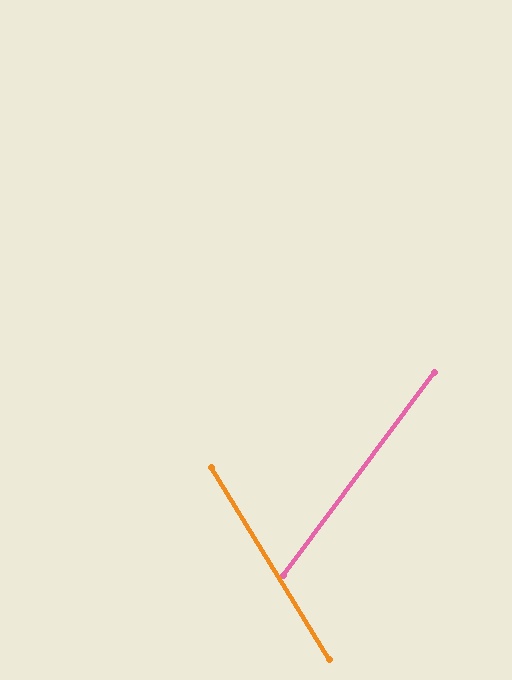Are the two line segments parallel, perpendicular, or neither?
Neither parallel nor perpendicular — they differ by about 68°.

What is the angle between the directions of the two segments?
Approximately 68 degrees.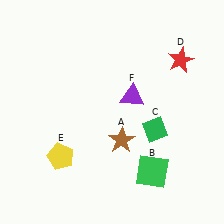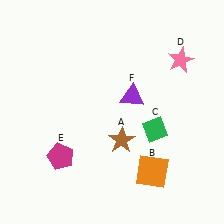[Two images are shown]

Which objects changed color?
B changed from green to orange. D changed from red to pink. E changed from yellow to magenta.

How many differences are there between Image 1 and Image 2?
There are 3 differences between the two images.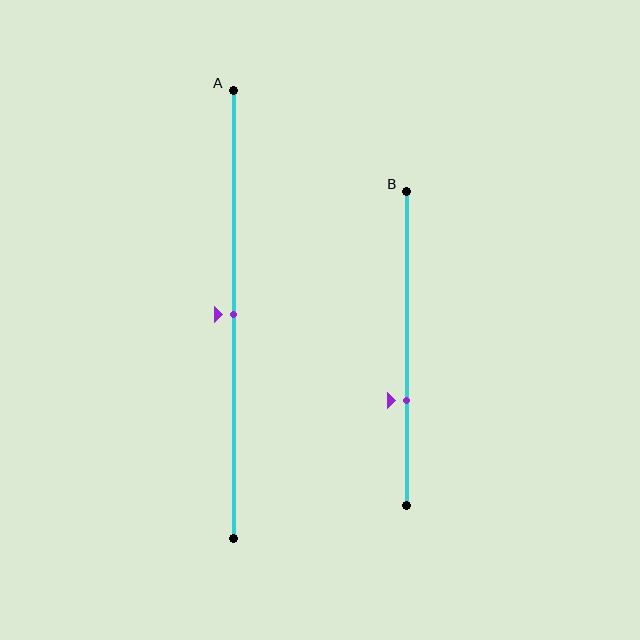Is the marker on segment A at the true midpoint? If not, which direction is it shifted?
Yes, the marker on segment A is at the true midpoint.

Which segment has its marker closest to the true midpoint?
Segment A has its marker closest to the true midpoint.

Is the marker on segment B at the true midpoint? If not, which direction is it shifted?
No, the marker on segment B is shifted downward by about 17% of the segment length.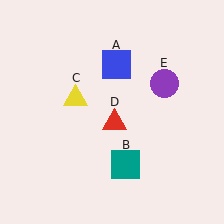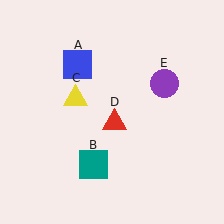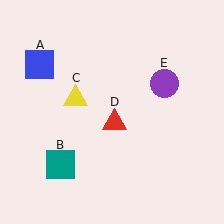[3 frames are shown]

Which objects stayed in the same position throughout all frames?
Yellow triangle (object C) and red triangle (object D) and purple circle (object E) remained stationary.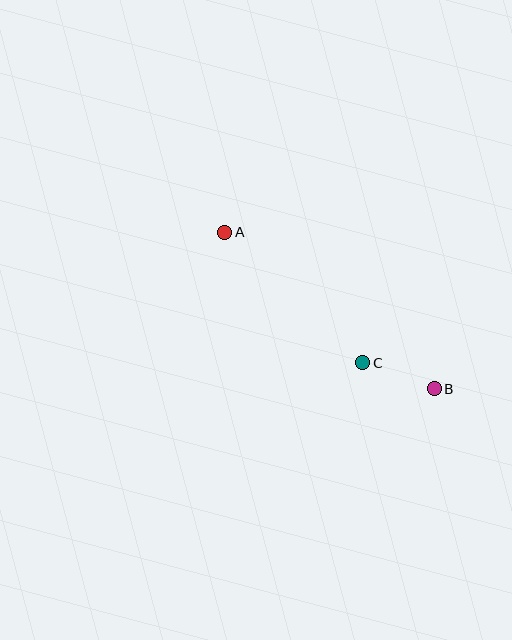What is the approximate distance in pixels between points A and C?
The distance between A and C is approximately 190 pixels.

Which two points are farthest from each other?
Points A and B are farthest from each other.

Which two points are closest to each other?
Points B and C are closest to each other.